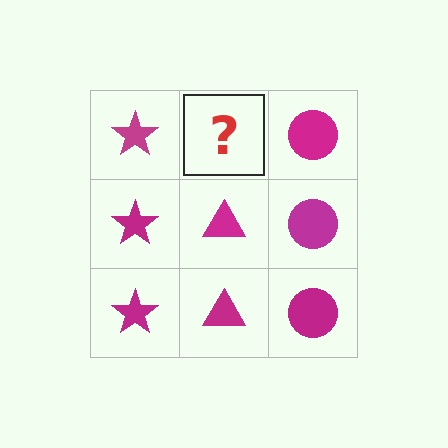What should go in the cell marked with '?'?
The missing cell should contain a magenta triangle.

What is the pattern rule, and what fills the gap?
The rule is that each column has a consistent shape. The gap should be filled with a magenta triangle.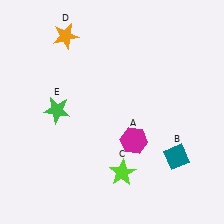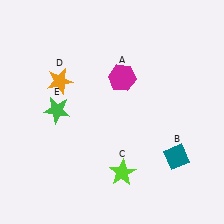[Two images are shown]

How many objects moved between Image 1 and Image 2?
2 objects moved between the two images.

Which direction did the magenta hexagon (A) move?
The magenta hexagon (A) moved up.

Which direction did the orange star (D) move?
The orange star (D) moved down.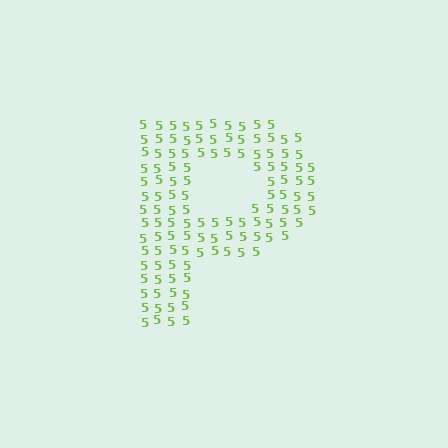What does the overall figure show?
The overall figure shows the letter P.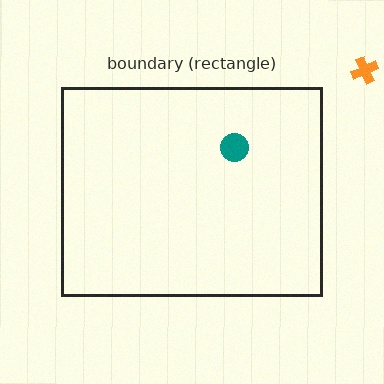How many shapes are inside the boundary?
1 inside, 1 outside.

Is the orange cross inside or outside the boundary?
Outside.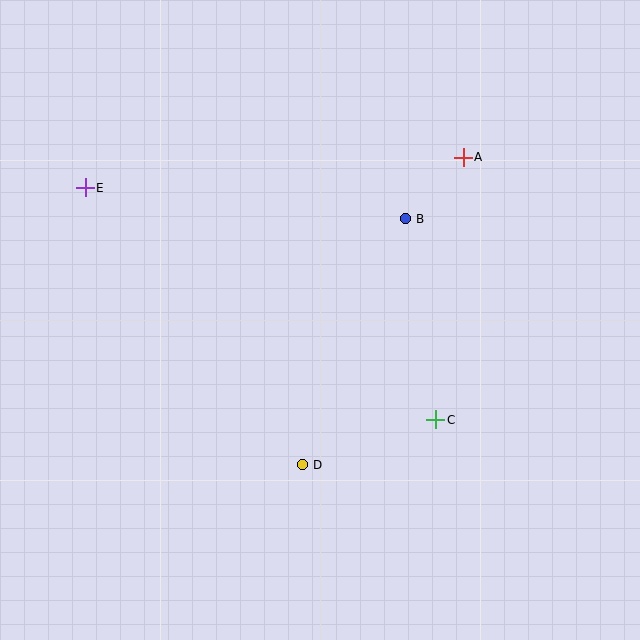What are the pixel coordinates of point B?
Point B is at (405, 219).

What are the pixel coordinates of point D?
Point D is at (302, 465).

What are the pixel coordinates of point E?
Point E is at (85, 188).